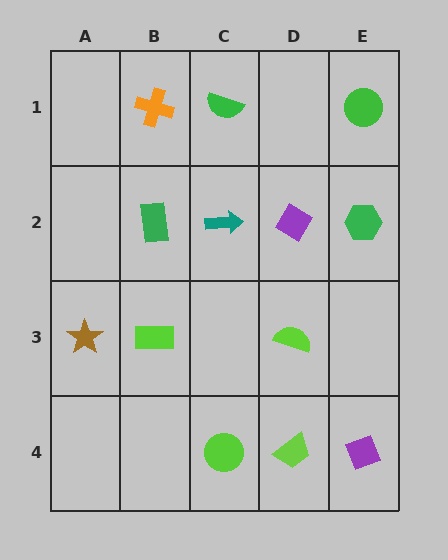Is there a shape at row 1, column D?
No, that cell is empty.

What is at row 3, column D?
A lime semicircle.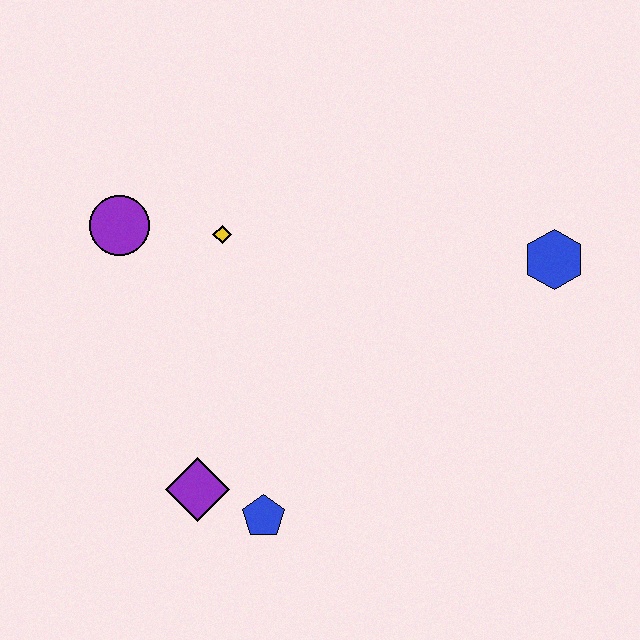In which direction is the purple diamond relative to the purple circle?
The purple diamond is below the purple circle.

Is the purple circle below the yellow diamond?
No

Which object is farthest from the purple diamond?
The blue hexagon is farthest from the purple diamond.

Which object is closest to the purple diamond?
The blue pentagon is closest to the purple diamond.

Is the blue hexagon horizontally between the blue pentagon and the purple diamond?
No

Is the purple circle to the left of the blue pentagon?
Yes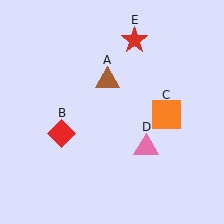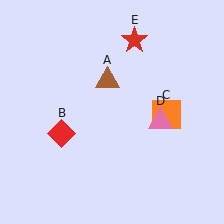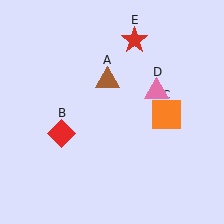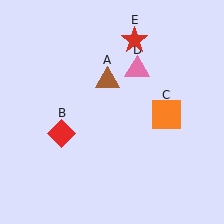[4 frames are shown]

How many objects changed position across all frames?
1 object changed position: pink triangle (object D).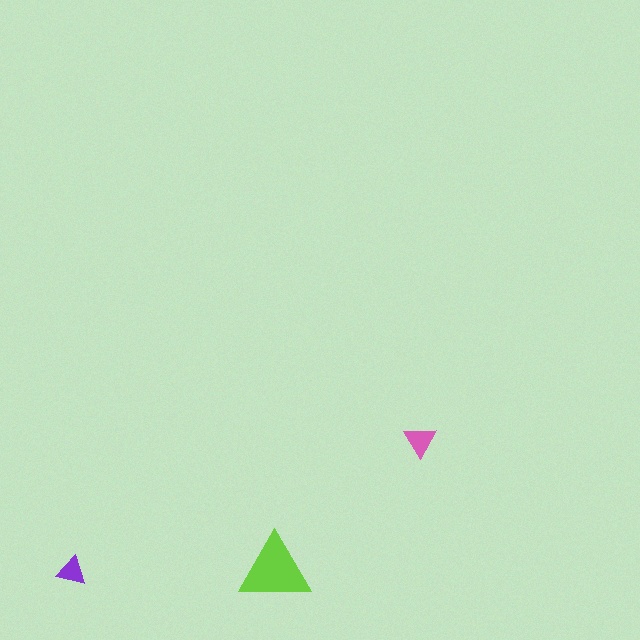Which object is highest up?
The pink triangle is topmost.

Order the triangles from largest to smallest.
the lime one, the pink one, the purple one.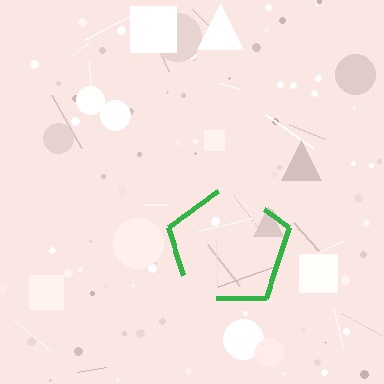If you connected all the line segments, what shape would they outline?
They would outline a pentagon.